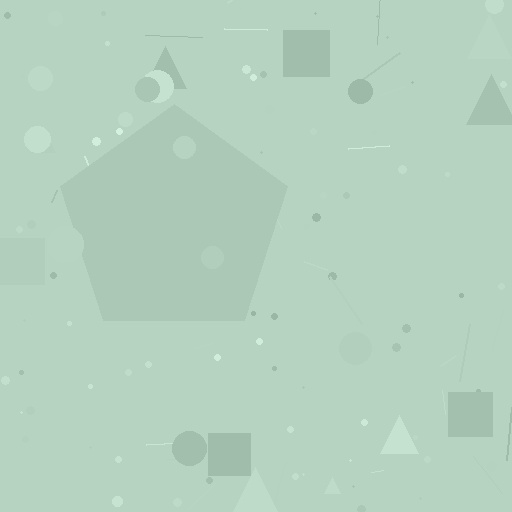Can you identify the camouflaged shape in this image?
The camouflaged shape is a pentagon.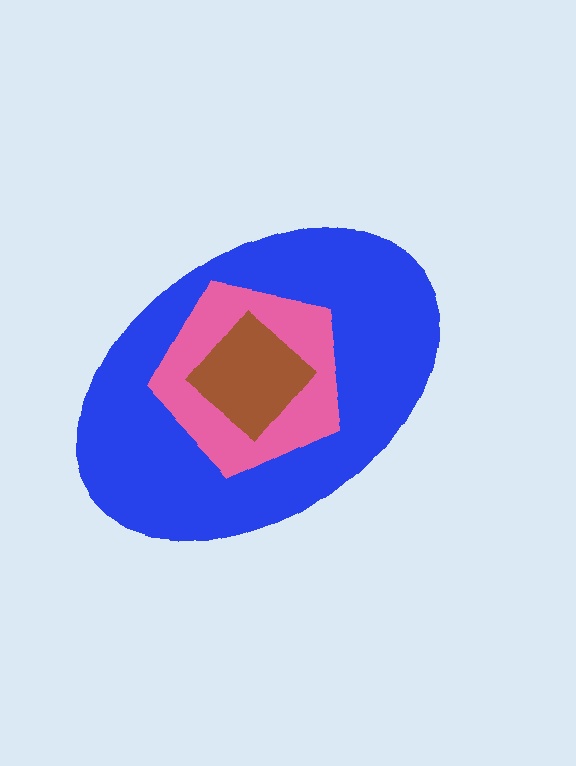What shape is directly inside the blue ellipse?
The pink pentagon.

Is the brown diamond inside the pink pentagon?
Yes.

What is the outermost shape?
The blue ellipse.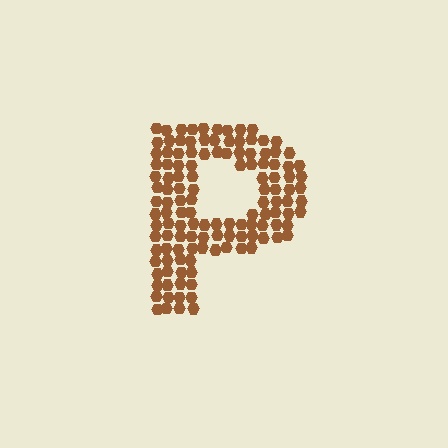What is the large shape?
The large shape is the letter P.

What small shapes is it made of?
It is made of small hexagons.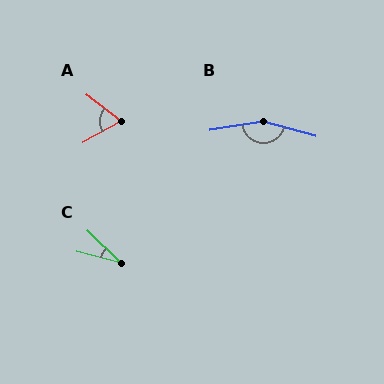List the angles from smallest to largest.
C (30°), A (67°), B (156°).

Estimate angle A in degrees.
Approximately 67 degrees.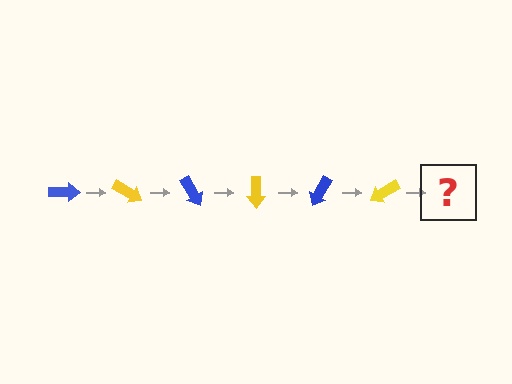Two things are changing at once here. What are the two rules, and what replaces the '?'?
The two rules are that it rotates 30 degrees each step and the color cycles through blue and yellow. The '?' should be a blue arrow, rotated 180 degrees from the start.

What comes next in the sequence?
The next element should be a blue arrow, rotated 180 degrees from the start.